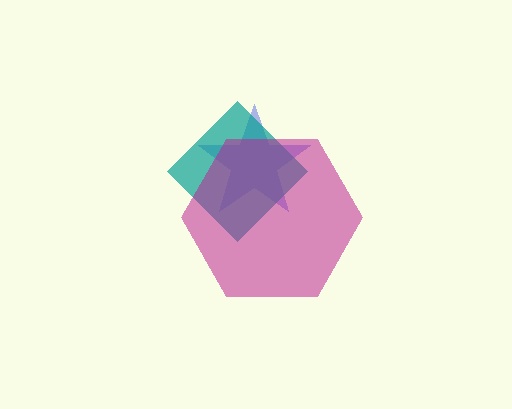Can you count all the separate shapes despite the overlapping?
Yes, there are 3 separate shapes.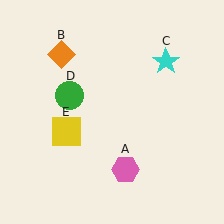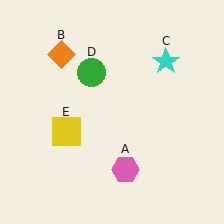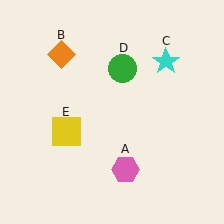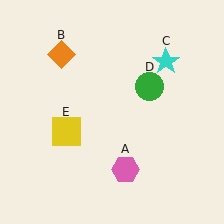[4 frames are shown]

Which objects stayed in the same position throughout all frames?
Pink hexagon (object A) and orange diamond (object B) and cyan star (object C) and yellow square (object E) remained stationary.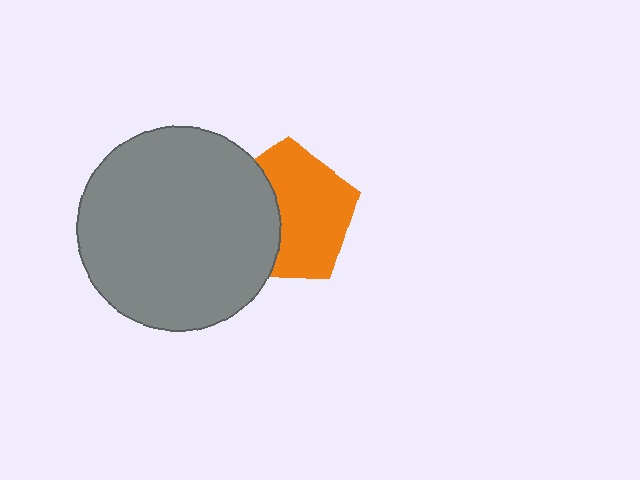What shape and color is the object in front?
The object in front is a gray circle.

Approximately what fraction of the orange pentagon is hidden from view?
Roughly 39% of the orange pentagon is hidden behind the gray circle.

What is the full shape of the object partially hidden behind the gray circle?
The partially hidden object is an orange pentagon.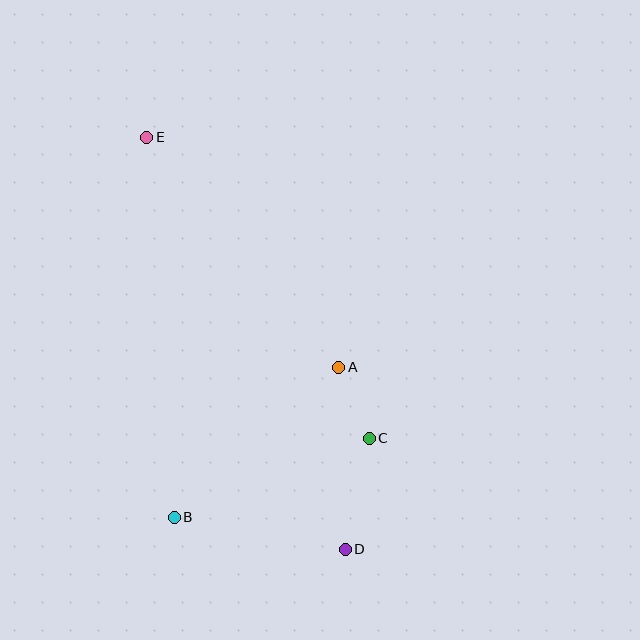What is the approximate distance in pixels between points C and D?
The distance between C and D is approximately 113 pixels.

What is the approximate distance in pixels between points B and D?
The distance between B and D is approximately 174 pixels.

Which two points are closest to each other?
Points A and C are closest to each other.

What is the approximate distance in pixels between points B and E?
The distance between B and E is approximately 381 pixels.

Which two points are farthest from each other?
Points D and E are farthest from each other.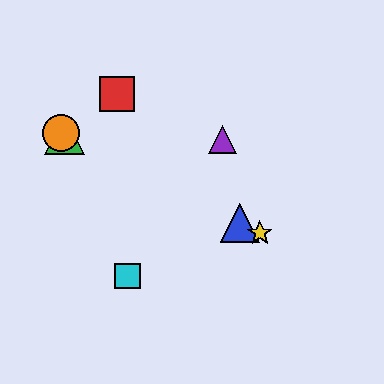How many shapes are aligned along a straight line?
4 shapes (the blue triangle, the green triangle, the yellow star, the orange circle) are aligned along a straight line.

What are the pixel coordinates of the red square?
The red square is at (117, 94).